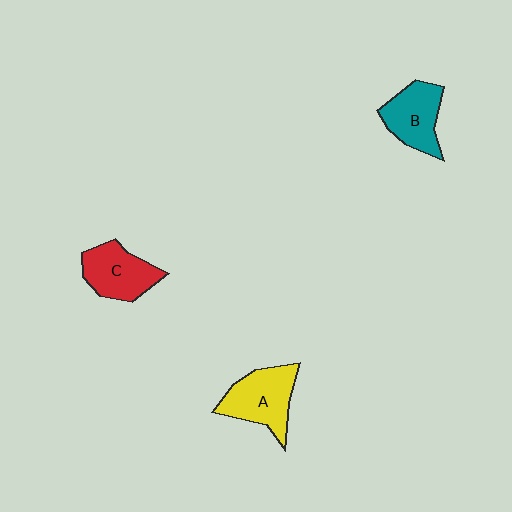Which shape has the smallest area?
Shape B (teal).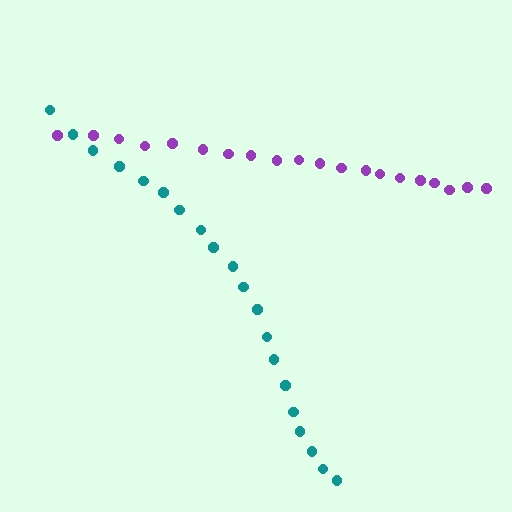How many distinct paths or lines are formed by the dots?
There are 2 distinct paths.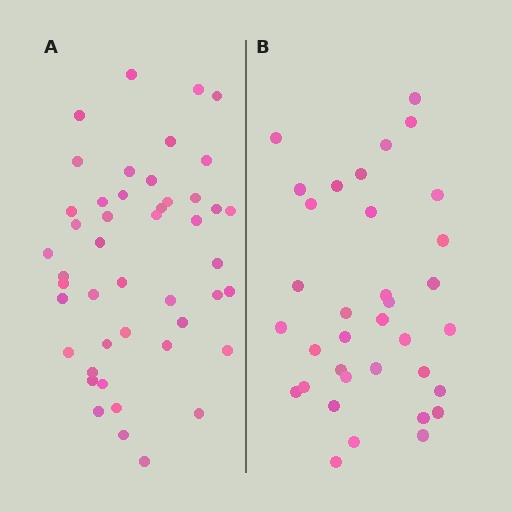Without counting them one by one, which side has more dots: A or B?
Region A (the left region) has more dots.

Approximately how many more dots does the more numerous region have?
Region A has roughly 12 or so more dots than region B.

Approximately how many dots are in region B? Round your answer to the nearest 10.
About 40 dots. (The exact count is 35, which rounds to 40.)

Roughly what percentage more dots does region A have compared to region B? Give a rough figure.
About 30% more.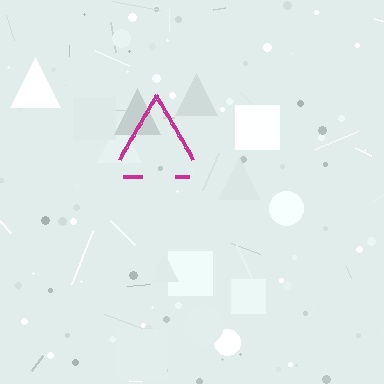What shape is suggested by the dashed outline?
The dashed outline suggests a triangle.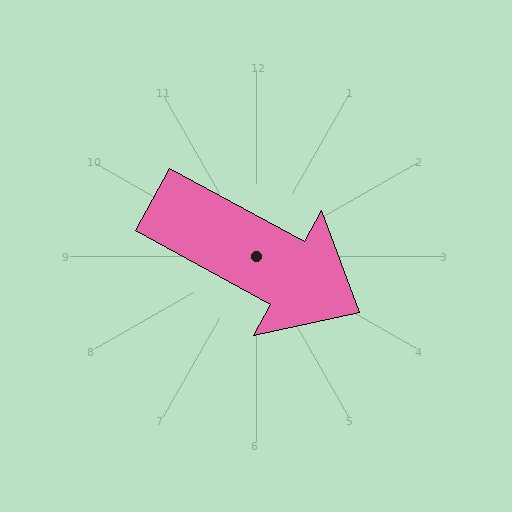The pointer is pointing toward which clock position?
Roughly 4 o'clock.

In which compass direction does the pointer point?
Southeast.